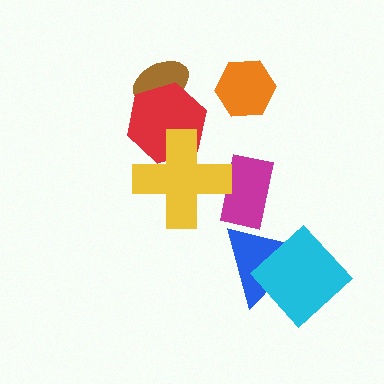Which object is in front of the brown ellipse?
The red hexagon is in front of the brown ellipse.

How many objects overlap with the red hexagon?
2 objects overlap with the red hexagon.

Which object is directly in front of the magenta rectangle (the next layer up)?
The yellow cross is directly in front of the magenta rectangle.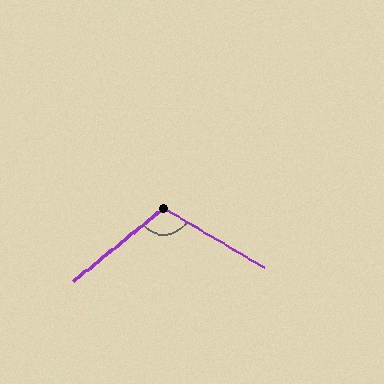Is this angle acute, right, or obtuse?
It is obtuse.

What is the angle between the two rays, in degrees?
Approximately 111 degrees.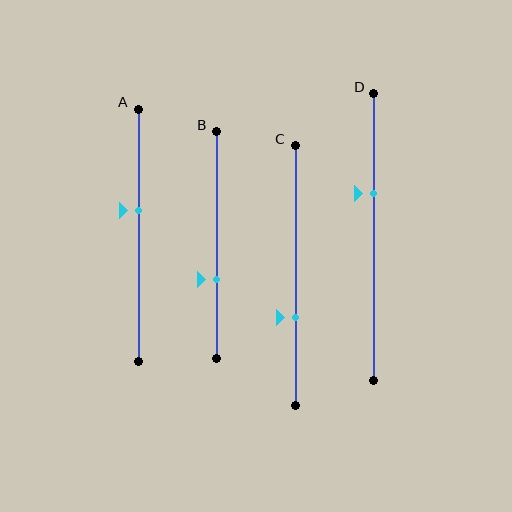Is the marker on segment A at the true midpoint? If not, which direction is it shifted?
No, the marker on segment A is shifted upward by about 10% of the segment length.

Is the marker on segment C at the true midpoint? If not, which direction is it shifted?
No, the marker on segment C is shifted downward by about 16% of the segment length.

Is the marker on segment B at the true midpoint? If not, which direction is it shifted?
No, the marker on segment B is shifted downward by about 15% of the segment length.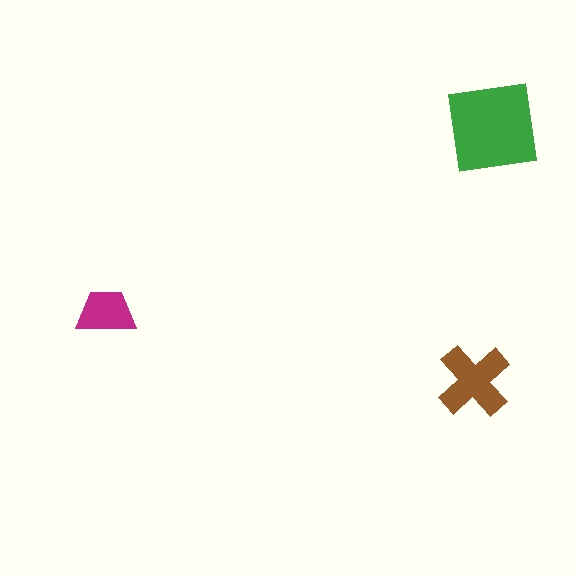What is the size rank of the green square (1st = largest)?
1st.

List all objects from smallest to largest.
The magenta trapezoid, the brown cross, the green square.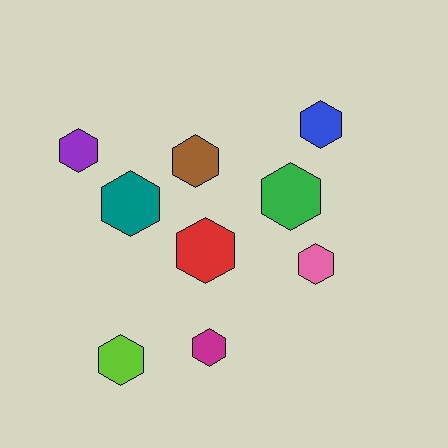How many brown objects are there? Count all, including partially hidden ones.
There is 1 brown object.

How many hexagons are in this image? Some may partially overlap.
There are 9 hexagons.